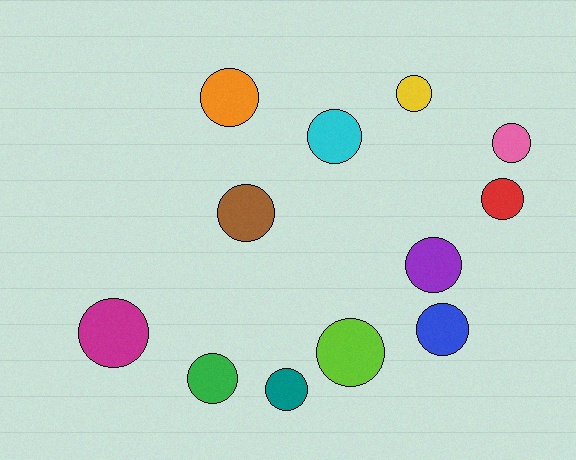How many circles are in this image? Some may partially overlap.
There are 12 circles.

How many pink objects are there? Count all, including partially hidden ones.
There is 1 pink object.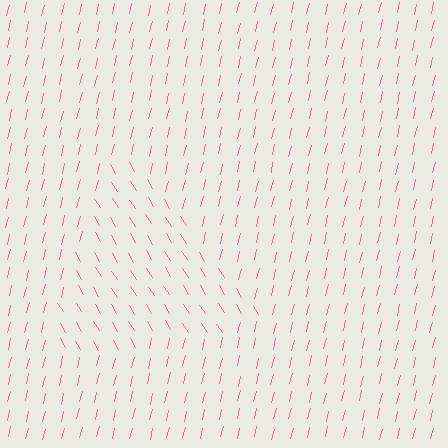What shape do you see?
I see a triangle.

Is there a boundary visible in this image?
Yes, there is a texture boundary formed by a change in line orientation.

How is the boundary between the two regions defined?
The boundary is defined purely by a change in line orientation (approximately 45 degrees difference). All lines are the same color and thickness.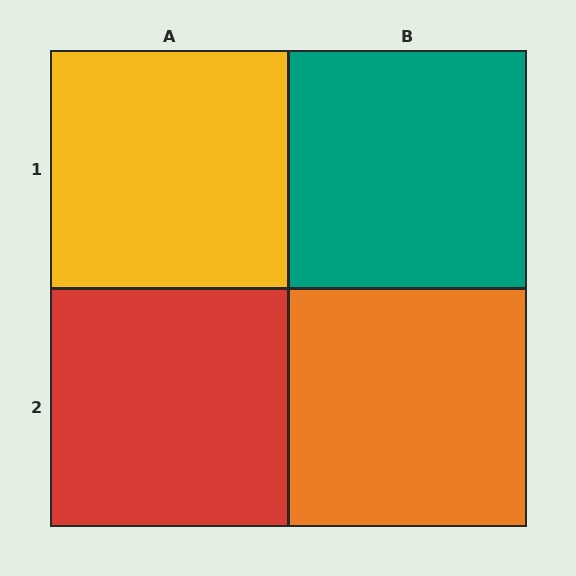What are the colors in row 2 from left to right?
Red, orange.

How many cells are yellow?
1 cell is yellow.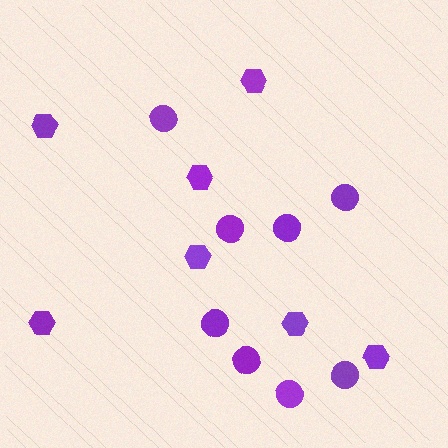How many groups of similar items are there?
There are 2 groups: one group of circles (8) and one group of hexagons (7).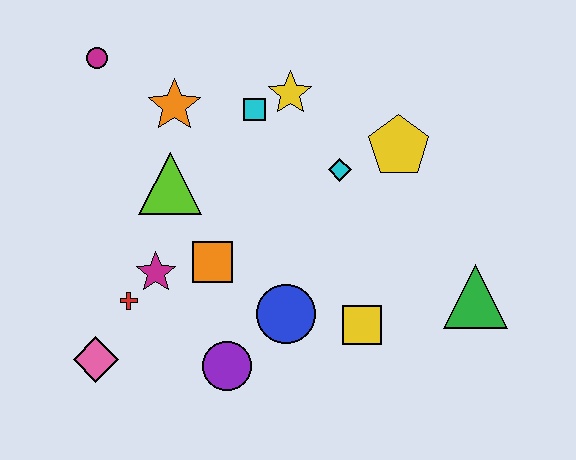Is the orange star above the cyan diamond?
Yes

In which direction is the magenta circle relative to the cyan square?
The magenta circle is to the left of the cyan square.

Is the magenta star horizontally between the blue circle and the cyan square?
No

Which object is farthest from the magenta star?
The green triangle is farthest from the magenta star.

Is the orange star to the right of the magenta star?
Yes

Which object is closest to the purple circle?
The blue circle is closest to the purple circle.